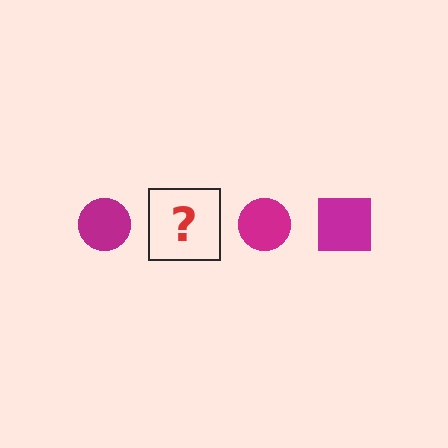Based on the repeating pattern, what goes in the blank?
The blank should be a magenta square.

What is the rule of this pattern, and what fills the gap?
The rule is that the pattern cycles through circle, square shapes in magenta. The gap should be filled with a magenta square.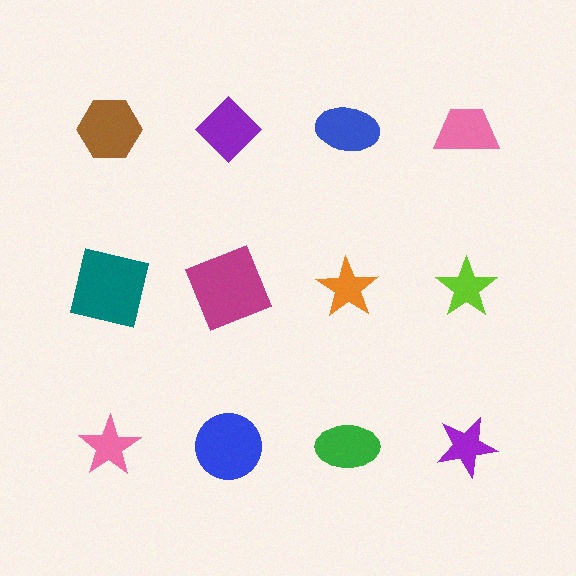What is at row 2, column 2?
A magenta square.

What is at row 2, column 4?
A lime star.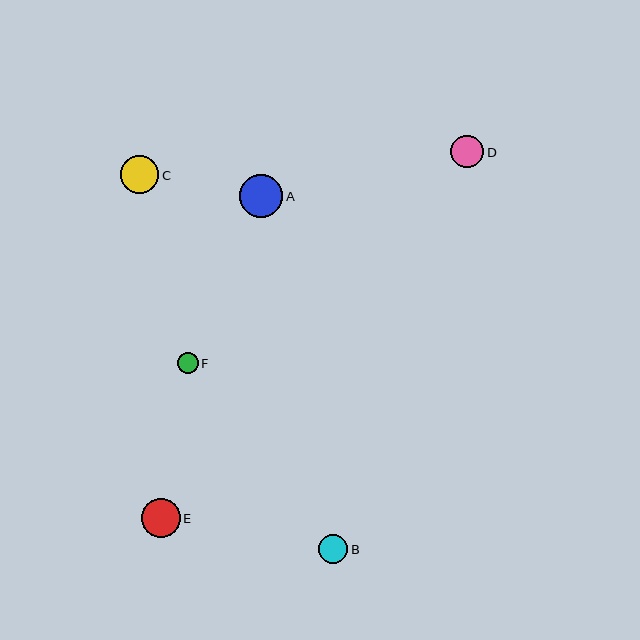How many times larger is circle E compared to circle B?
Circle E is approximately 1.3 times the size of circle B.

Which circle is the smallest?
Circle F is the smallest with a size of approximately 21 pixels.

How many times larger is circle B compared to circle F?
Circle B is approximately 1.4 times the size of circle F.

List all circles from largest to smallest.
From largest to smallest: A, E, C, D, B, F.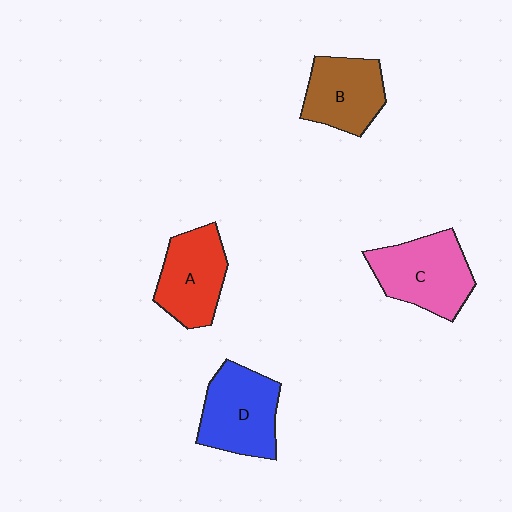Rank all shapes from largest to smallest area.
From largest to smallest: C (pink), D (blue), A (red), B (brown).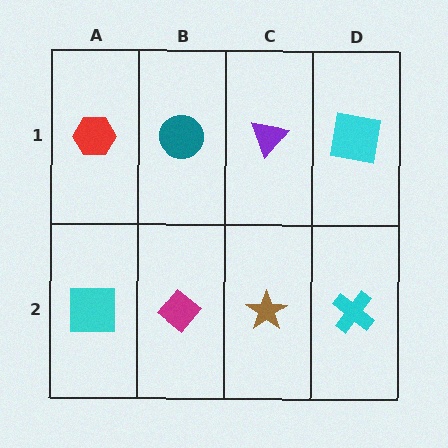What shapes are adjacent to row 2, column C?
A purple triangle (row 1, column C), a magenta diamond (row 2, column B), a cyan cross (row 2, column D).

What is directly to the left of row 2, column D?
A brown star.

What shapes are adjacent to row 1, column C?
A brown star (row 2, column C), a teal circle (row 1, column B), a cyan square (row 1, column D).